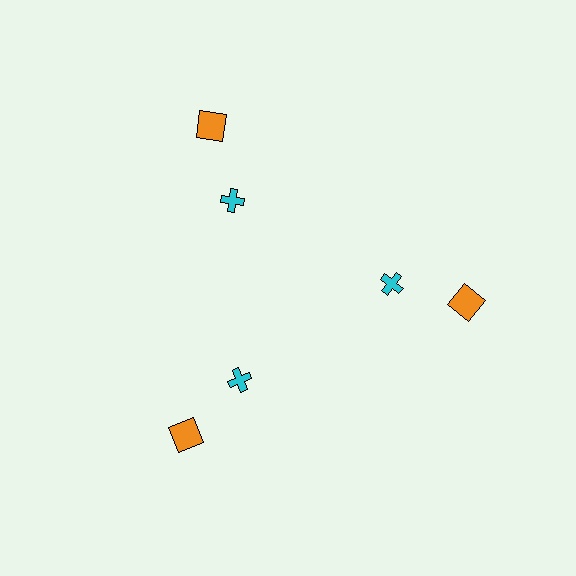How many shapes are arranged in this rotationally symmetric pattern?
There are 6 shapes, arranged in 3 groups of 2.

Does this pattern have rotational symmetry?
Yes, this pattern has 3-fold rotational symmetry. It looks the same after rotating 120 degrees around the center.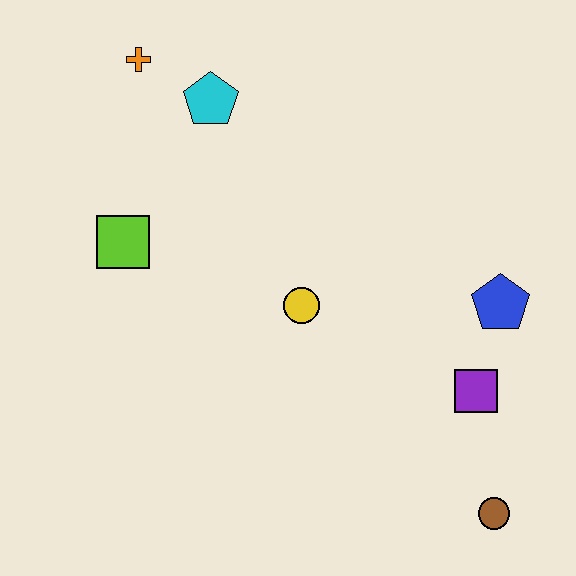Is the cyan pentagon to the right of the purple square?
No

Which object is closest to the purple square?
The blue pentagon is closest to the purple square.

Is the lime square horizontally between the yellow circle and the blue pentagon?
No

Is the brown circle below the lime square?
Yes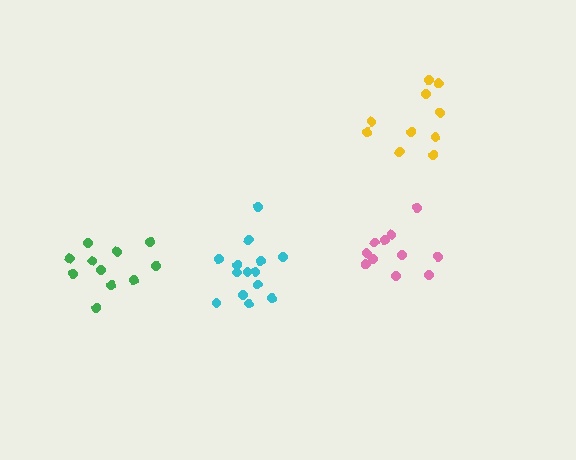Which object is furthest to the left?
The green cluster is leftmost.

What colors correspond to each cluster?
The clusters are colored: yellow, cyan, pink, green.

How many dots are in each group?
Group 1: 10 dots, Group 2: 14 dots, Group 3: 11 dots, Group 4: 11 dots (46 total).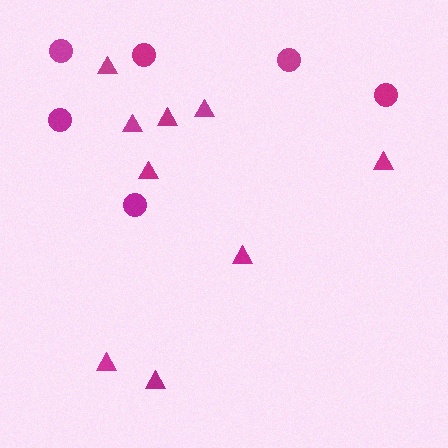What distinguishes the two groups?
There are 2 groups: one group of circles (6) and one group of triangles (9).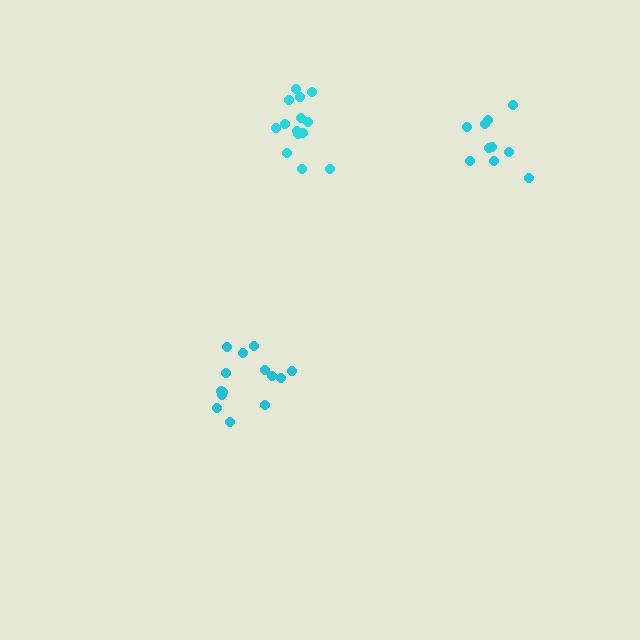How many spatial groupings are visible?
There are 3 spatial groupings.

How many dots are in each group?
Group 1: 14 dots, Group 2: 10 dots, Group 3: 14 dots (38 total).